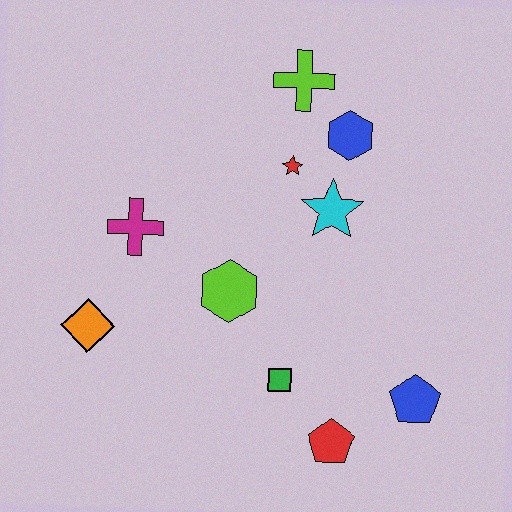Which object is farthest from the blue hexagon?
The orange diamond is farthest from the blue hexagon.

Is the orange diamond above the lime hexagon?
No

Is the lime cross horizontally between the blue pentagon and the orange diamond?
Yes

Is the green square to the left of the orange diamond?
No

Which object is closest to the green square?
The red pentagon is closest to the green square.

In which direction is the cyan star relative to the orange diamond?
The cyan star is to the right of the orange diamond.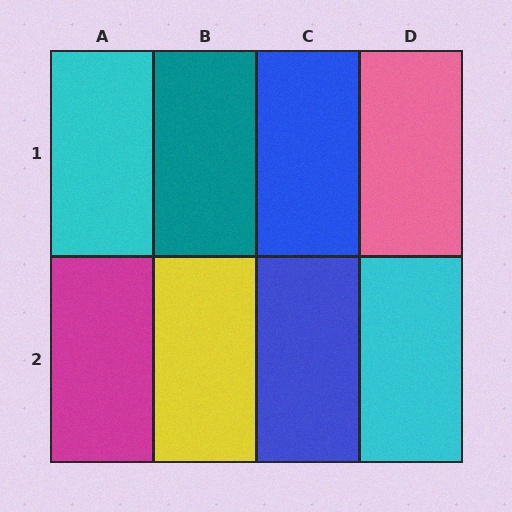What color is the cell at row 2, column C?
Blue.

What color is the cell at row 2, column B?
Yellow.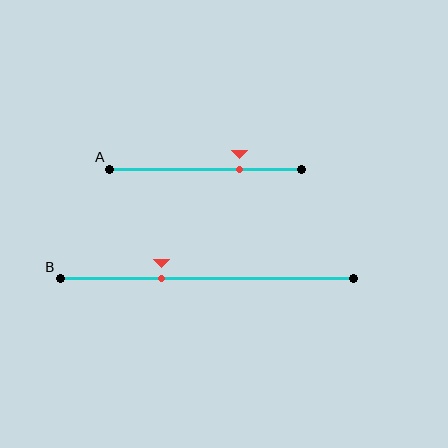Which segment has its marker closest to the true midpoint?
Segment B has its marker closest to the true midpoint.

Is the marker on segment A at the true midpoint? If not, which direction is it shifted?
No, the marker on segment A is shifted to the right by about 17% of the segment length.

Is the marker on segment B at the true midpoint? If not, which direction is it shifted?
No, the marker on segment B is shifted to the left by about 15% of the segment length.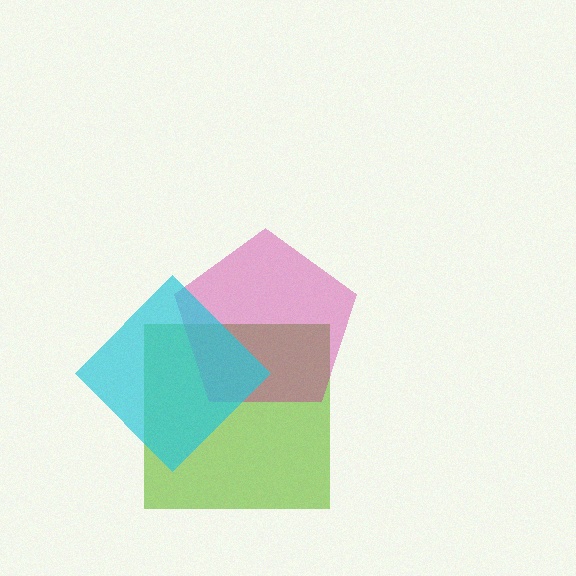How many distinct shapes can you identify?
There are 3 distinct shapes: a lime square, a magenta pentagon, a cyan diamond.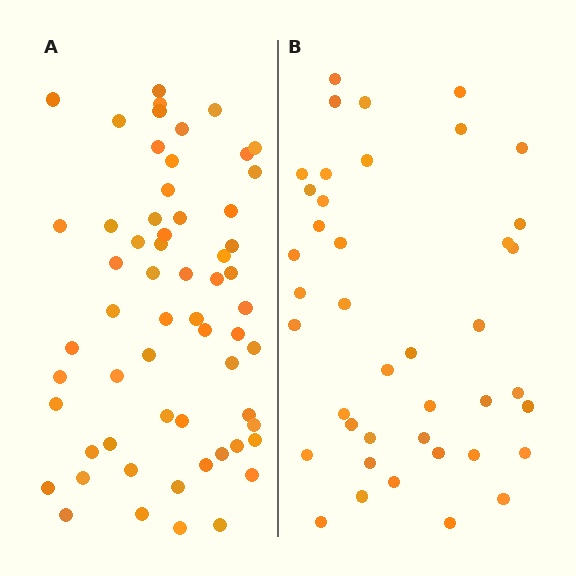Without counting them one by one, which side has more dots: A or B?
Region A (the left region) has more dots.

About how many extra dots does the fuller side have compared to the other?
Region A has approximately 20 more dots than region B.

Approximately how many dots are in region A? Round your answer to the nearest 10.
About 60 dots.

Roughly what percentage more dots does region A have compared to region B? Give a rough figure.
About 45% more.